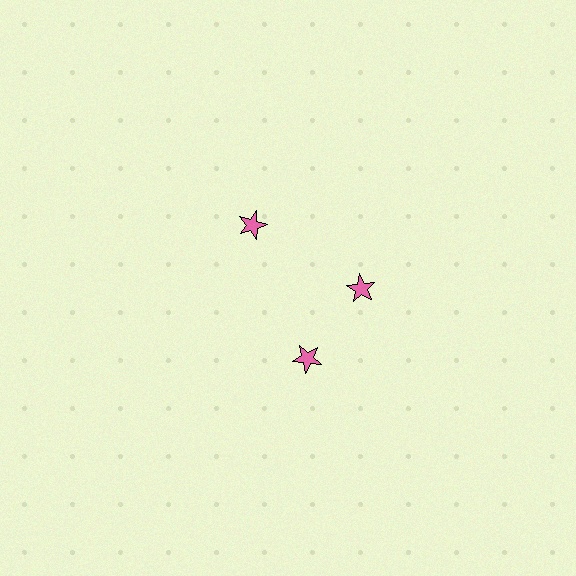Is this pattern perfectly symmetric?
No. The 3 pink stars are arranged in a ring, but one element near the 7 o'clock position is rotated out of alignment along the ring, breaking the 3-fold rotational symmetry.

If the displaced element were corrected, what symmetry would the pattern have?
It would have 3-fold rotational symmetry — the pattern would map onto itself every 120 degrees.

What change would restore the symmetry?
The symmetry would be restored by rotating it back into even spacing with its neighbors so that all 3 stars sit at equal angles and equal distance from the center.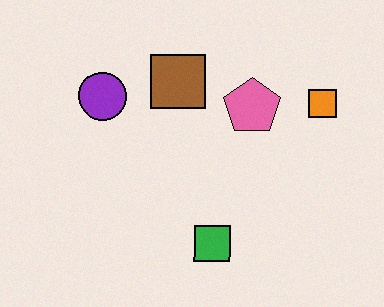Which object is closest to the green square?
The pink pentagon is closest to the green square.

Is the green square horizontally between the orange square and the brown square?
Yes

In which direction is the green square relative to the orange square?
The green square is below the orange square.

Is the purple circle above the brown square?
No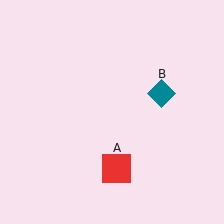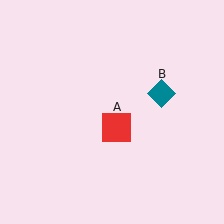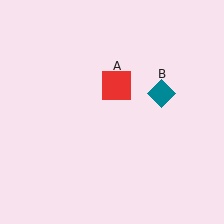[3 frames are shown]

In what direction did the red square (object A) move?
The red square (object A) moved up.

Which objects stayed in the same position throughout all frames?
Teal diamond (object B) remained stationary.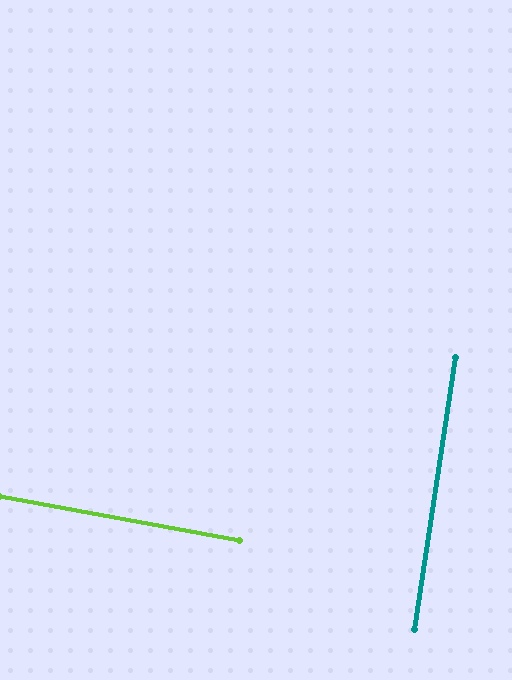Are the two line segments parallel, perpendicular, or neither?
Perpendicular — they meet at approximately 88°.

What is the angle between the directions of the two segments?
Approximately 88 degrees.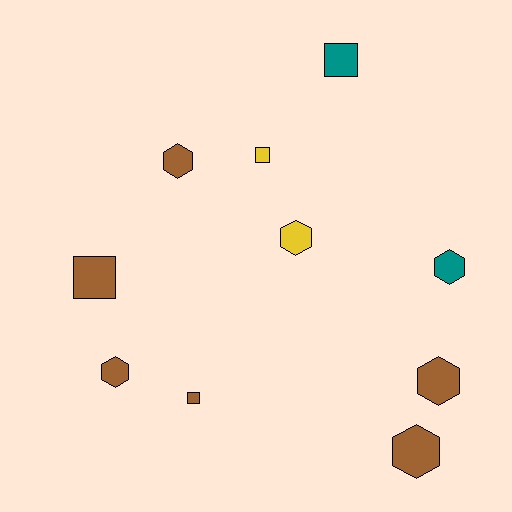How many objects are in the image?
There are 10 objects.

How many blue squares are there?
There are no blue squares.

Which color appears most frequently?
Brown, with 6 objects.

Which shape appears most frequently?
Hexagon, with 6 objects.